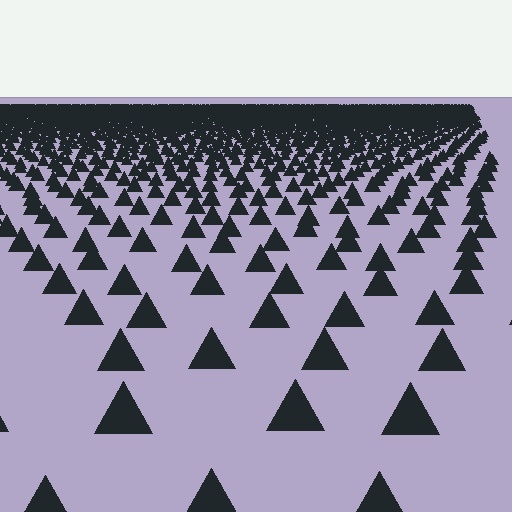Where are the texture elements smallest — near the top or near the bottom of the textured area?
Near the top.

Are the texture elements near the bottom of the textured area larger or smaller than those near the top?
Larger. Near the bottom, elements are closer to the viewer and appear at a bigger on-screen size.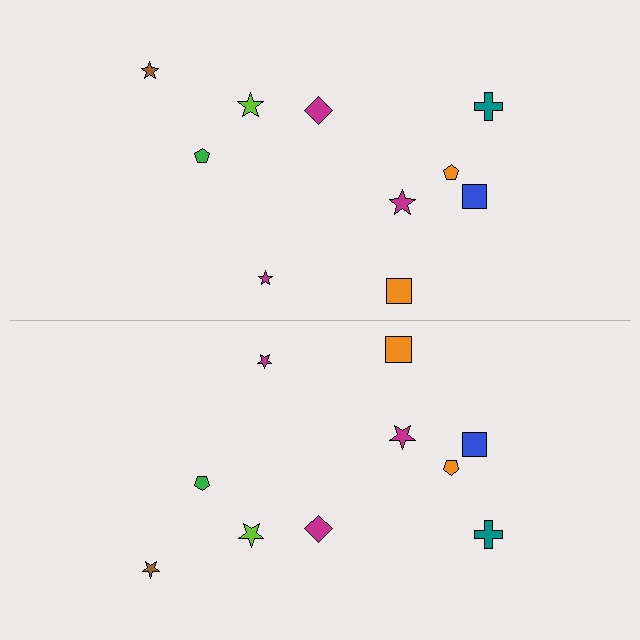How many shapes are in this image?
There are 20 shapes in this image.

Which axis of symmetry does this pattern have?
The pattern has a horizontal axis of symmetry running through the center of the image.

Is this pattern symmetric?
Yes, this pattern has bilateral (reflection) symmetry.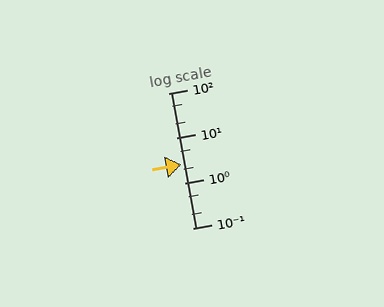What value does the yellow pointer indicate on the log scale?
The pointer indicates approximately 2.6.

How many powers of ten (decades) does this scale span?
The scale spans 3 decades, from 0.1 to 100.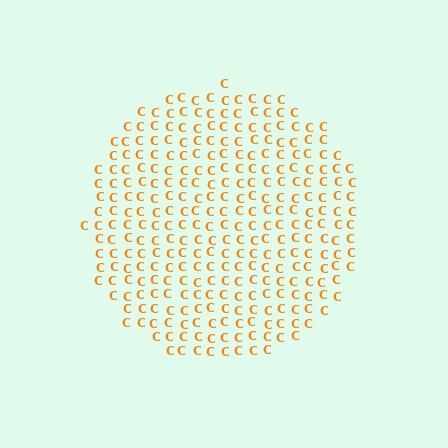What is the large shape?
The large shape is a circle.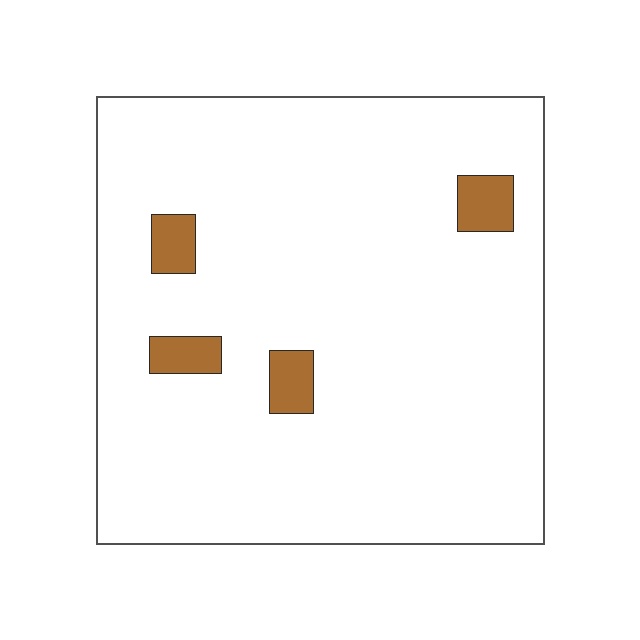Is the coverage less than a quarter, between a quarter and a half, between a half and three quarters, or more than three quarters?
Less than a quarter.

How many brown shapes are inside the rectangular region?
4.